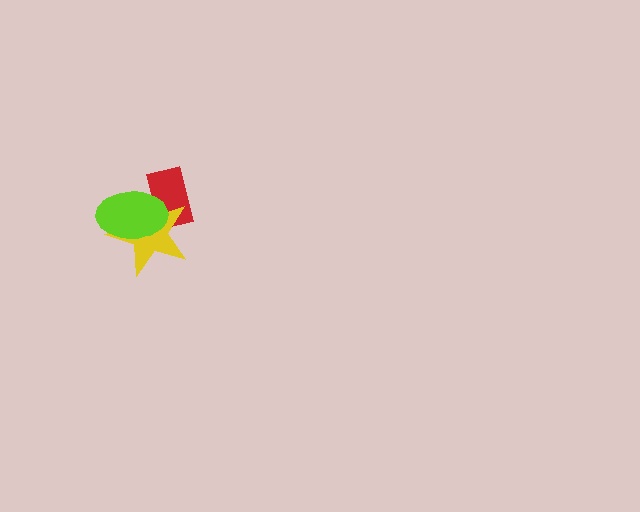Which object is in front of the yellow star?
The lime ellipse is in front of the yellow star.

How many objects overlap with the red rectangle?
2 objects overlap with the red rectangle.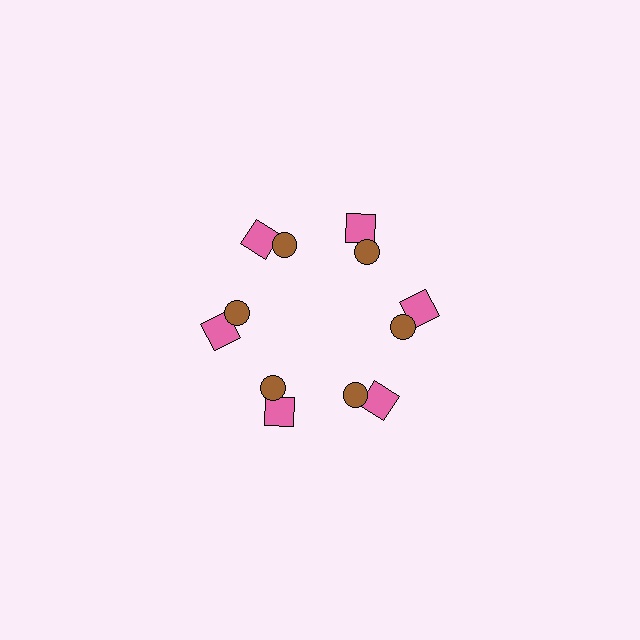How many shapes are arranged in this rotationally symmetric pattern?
There are 12 shapes, arranged in 6 groups of 2.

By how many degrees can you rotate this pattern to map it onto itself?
The pattern maps onto itself every 60 degrees of rotation.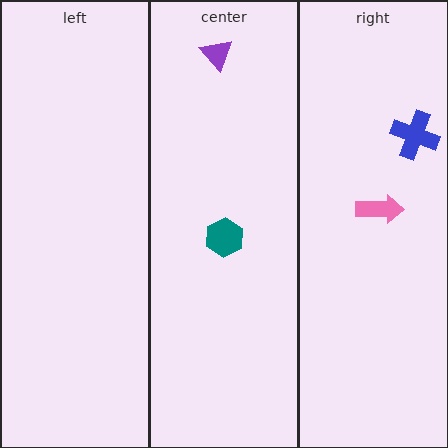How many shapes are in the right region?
2.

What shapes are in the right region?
The pink arrow, the blue cross.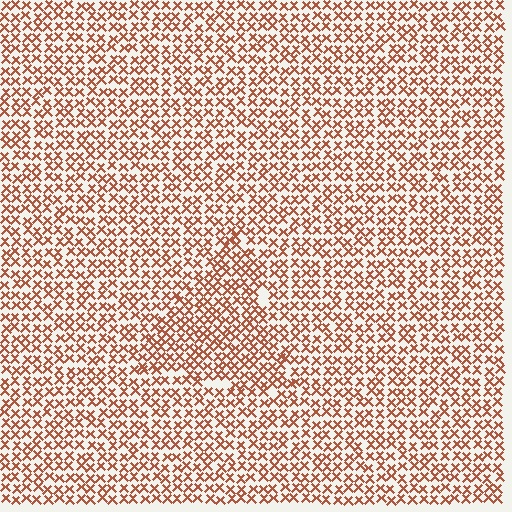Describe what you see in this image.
The image contains small brown elements arranged at two different densities. A triangle-shaped region is visible where the elements are more densely packed than the surrounding area.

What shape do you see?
I see a triangle.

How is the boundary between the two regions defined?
The boundary is defined by a change in element density (approximately 1.3x ratio). All elements are the same color, size, and shape.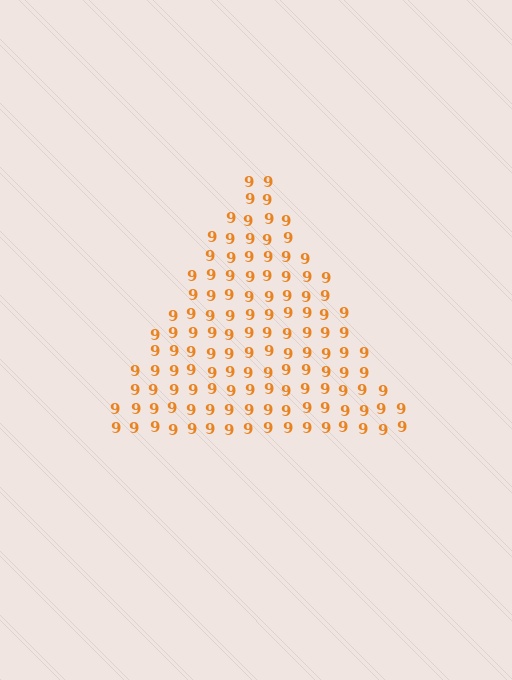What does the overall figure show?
The overall figure shows a triangle.